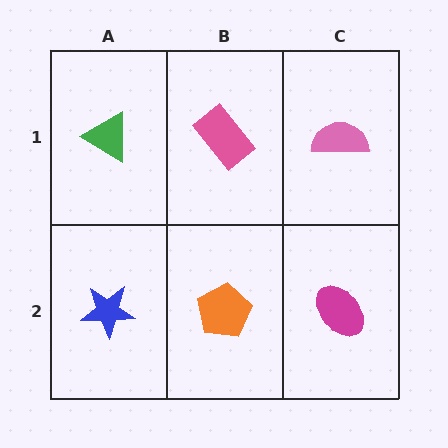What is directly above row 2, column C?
A pink semicircle.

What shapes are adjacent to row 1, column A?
A blue star (row 2, column A), a pink rectangle (row 1, column B).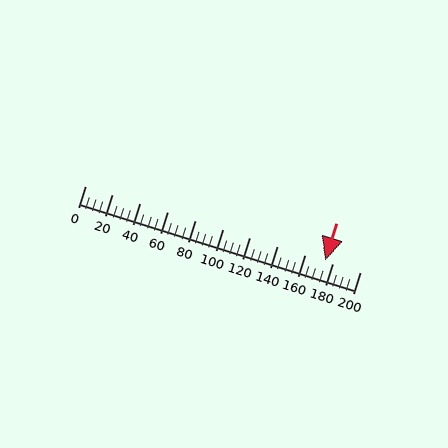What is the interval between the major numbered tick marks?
The major tick marks are spaced 20 units apart.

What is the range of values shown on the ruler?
The ruler shows values from 0 to 200.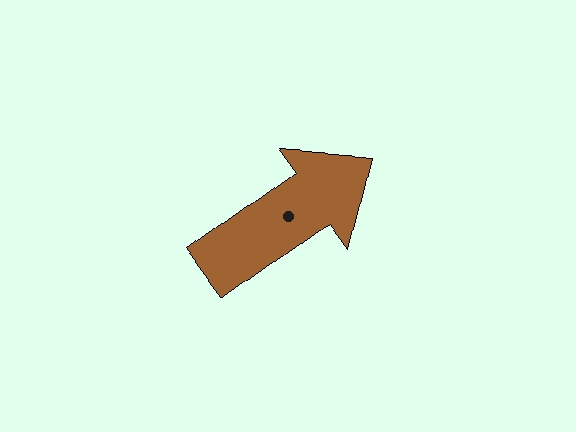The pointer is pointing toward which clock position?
Roughly 2 o'clock.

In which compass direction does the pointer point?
Northeast.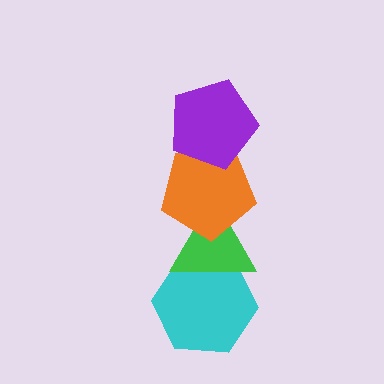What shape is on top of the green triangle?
The orange pentagon is on top of the green triangle.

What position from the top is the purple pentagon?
The purple pentagon is 1st from the top.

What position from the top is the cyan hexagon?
The cyan hexagon is 4th from the top.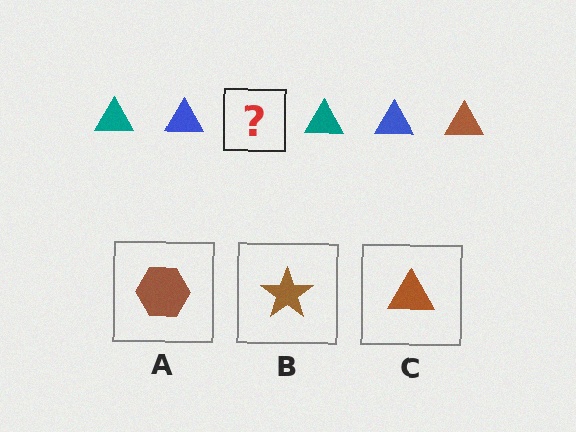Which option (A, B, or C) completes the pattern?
C.